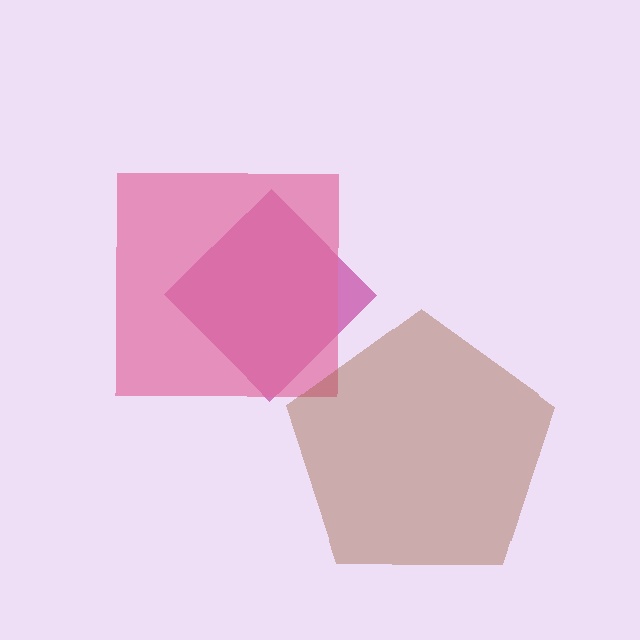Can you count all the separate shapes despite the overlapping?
Yes, there are 3 separate shapes.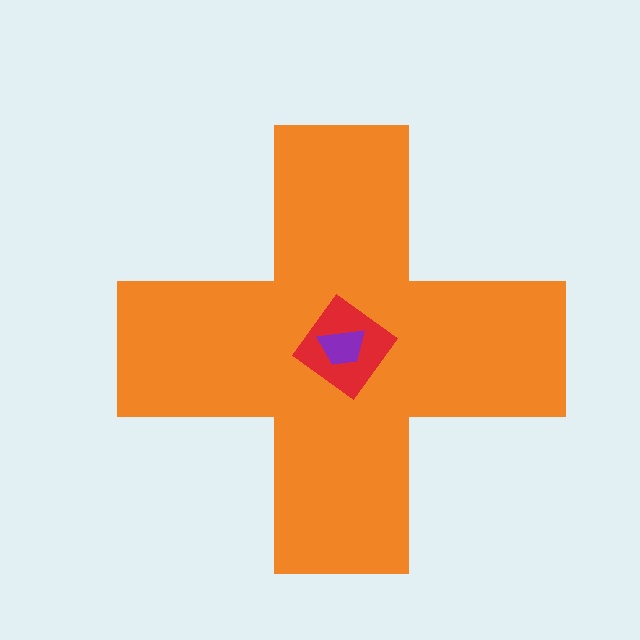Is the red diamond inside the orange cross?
Yes.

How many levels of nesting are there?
3.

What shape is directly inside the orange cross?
The red diamond.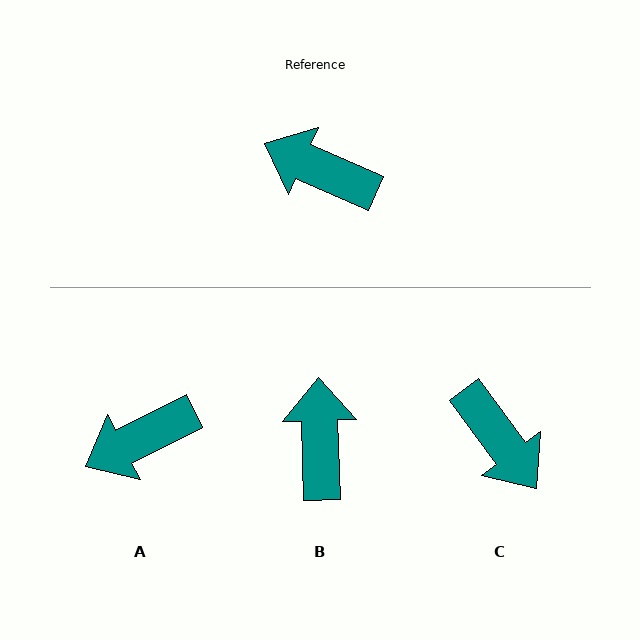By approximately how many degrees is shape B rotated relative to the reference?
Approximately 64 degrees clockwise.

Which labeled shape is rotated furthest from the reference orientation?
C, about 150 degrees away.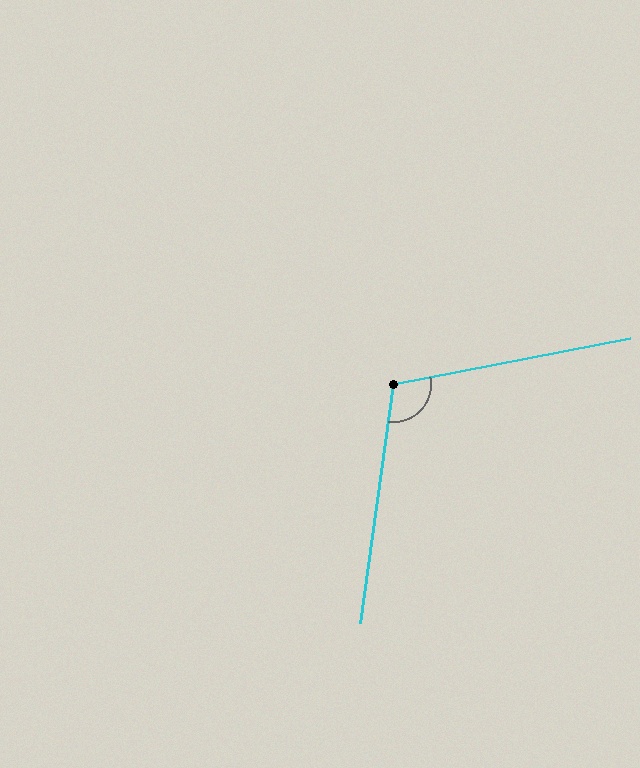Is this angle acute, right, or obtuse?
It is obtuse.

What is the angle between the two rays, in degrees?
Approximately 109 degrees.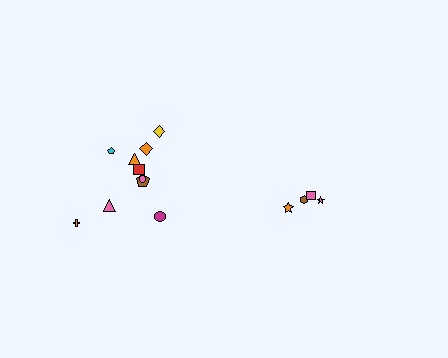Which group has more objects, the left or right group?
The left group.